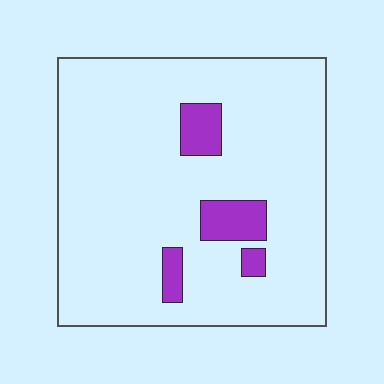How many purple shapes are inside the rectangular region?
4.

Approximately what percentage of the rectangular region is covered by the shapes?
Approximately 10%.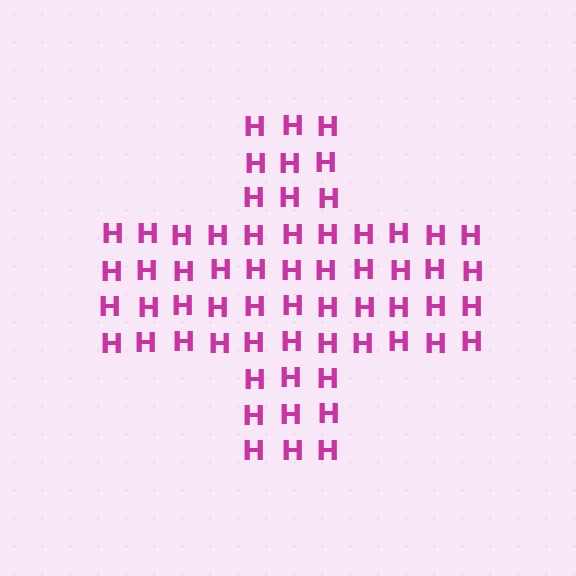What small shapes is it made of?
It is made of small letter H's.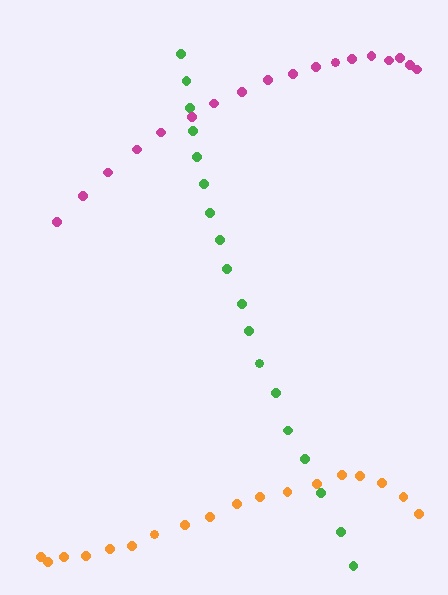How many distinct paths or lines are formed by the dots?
There are 3 distinct paths.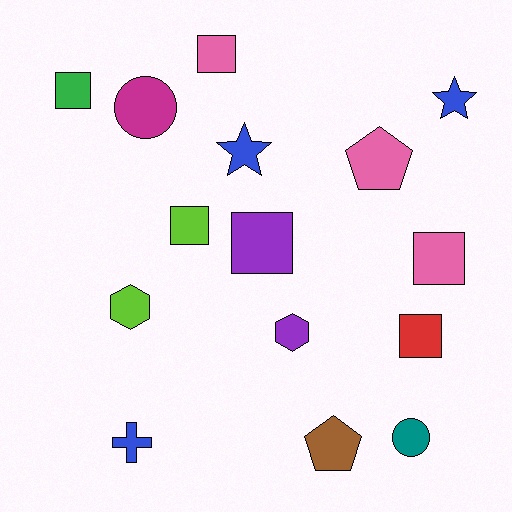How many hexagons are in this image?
There are 2 hexagons.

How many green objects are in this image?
There is 1 green object.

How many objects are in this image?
There are 15 objects.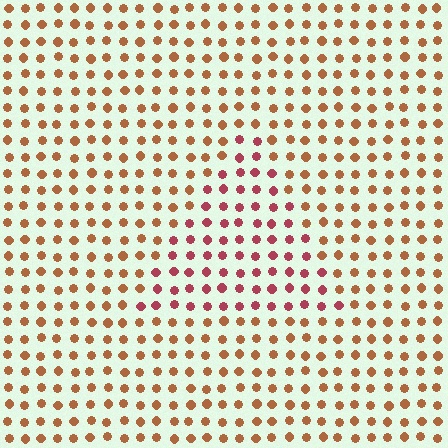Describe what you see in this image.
The image is filled with small brown elements in a uniform arrangement. A triangle-shaped region is visible where the elements are tinted to a slightly different hue, forming a subtle color boundary.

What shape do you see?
I see a triangle.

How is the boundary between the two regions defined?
The boundary is defined purely by a slight shift in hue (about 35 degrees). Spacing, size, and orientation are identical on both sides.